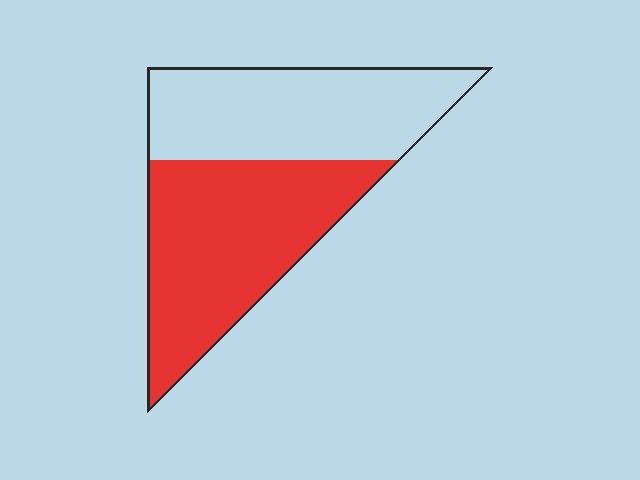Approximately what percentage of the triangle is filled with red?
Approximately 55%.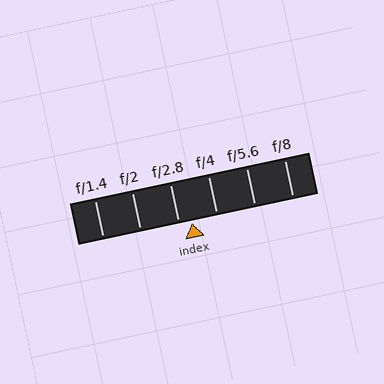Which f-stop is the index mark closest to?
The index mark is closest to f/2.8.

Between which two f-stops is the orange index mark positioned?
The index mark is between f/2.8 and f/4.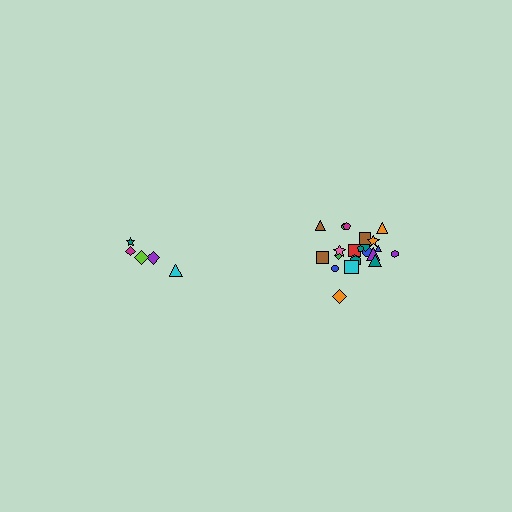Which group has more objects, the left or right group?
The right group.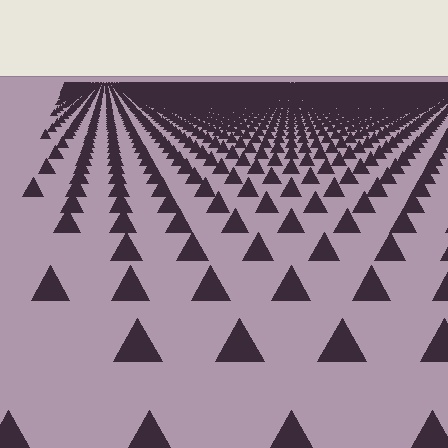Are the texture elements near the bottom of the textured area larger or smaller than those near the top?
Larger. Near the bottom, elements are closer to the viewer and appear at a bigger on-screen size.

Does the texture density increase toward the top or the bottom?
Density increases toward the top.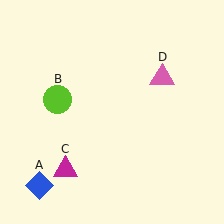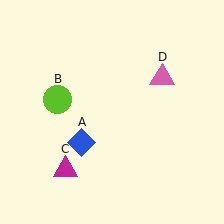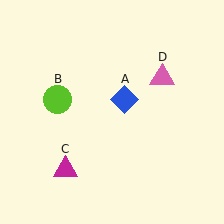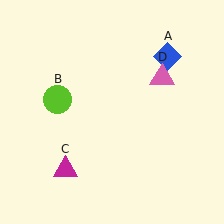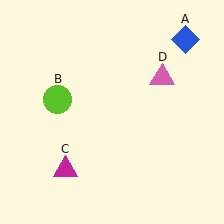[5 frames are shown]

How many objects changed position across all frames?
1 object changed position: blue diamond (object A).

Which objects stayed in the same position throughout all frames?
Lime circle (object B) and magenta triangle (object C) and pink triangle (object D) remained stationary.